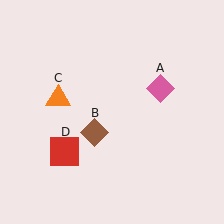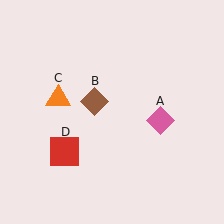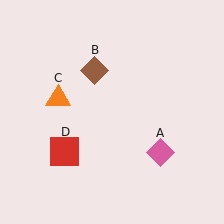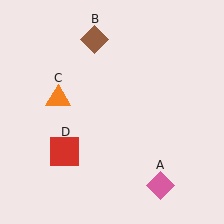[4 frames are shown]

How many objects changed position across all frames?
2 objects changed position: pink diamond (object A), brown diamond (object B).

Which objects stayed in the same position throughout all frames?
Orange triangle (object C) and red square (object D) remained stationary.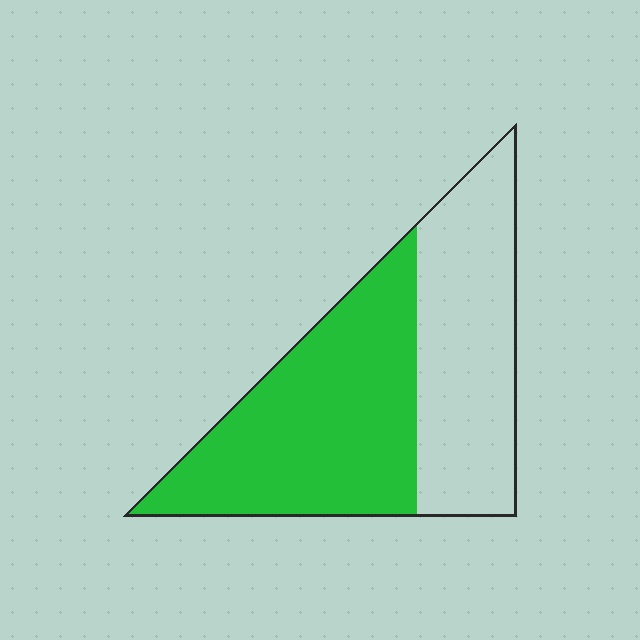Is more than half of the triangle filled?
Yes.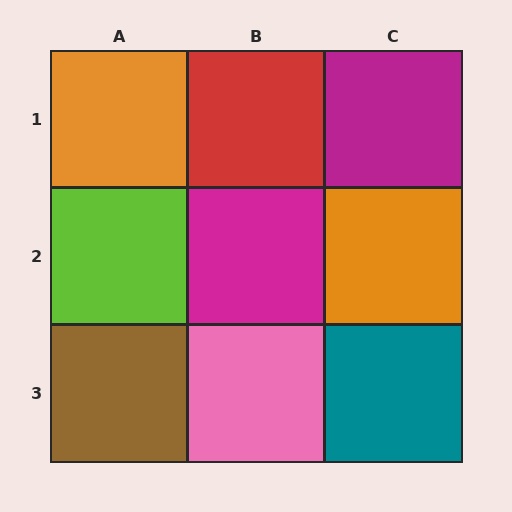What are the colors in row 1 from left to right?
Orange, red, magenta.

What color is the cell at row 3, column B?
Pink.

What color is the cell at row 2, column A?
Lime.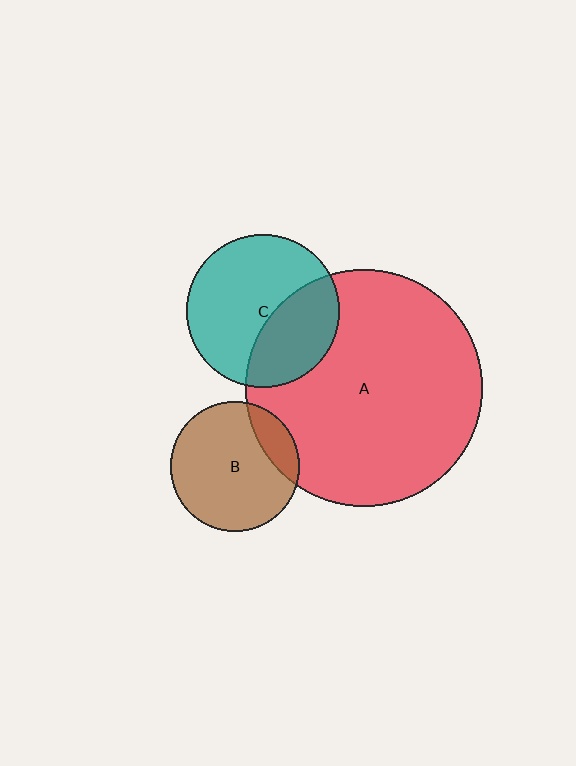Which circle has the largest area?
Circle A (red).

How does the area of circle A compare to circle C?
Approximately 2.4 times.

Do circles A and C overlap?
Yes.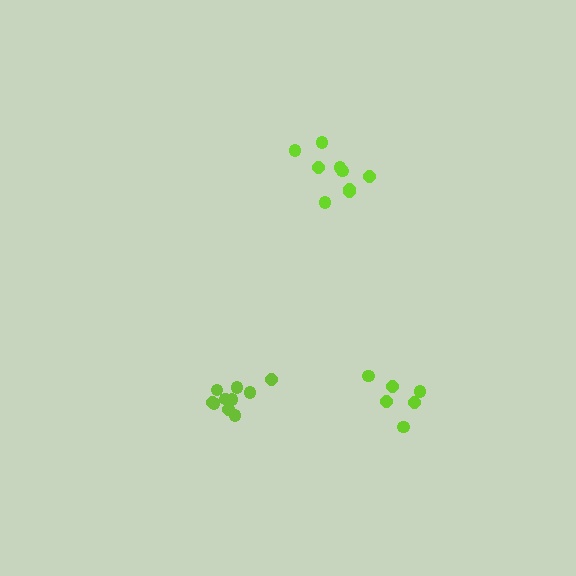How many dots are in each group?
Group 1: 10 dots, Group 2: 6 dots, Group 3: 9 dots (25 total).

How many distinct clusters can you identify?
There are 3 distinct clusters.